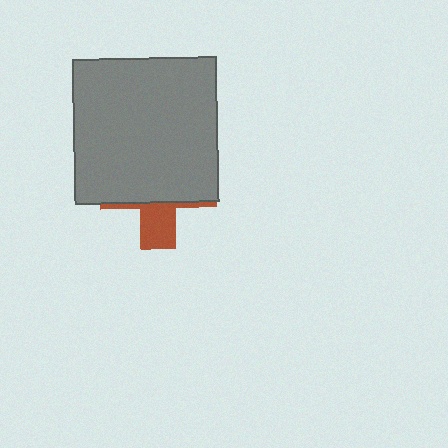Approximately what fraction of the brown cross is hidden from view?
Roughly 70% of the brown cross is hidden behind the gray square.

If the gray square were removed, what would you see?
You would see the complete brown cross.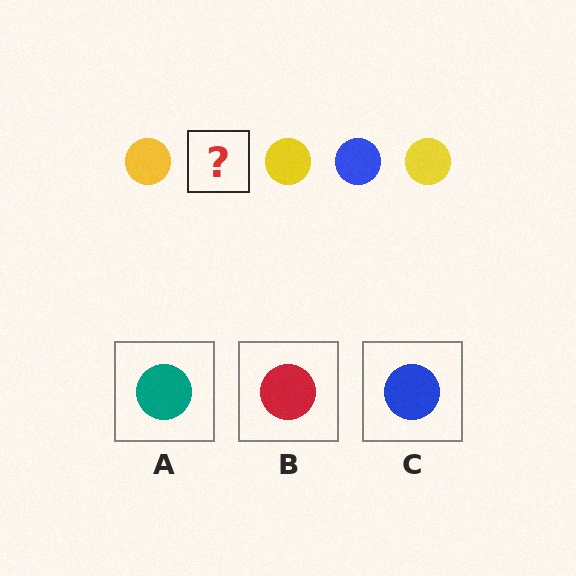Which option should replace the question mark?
Option C.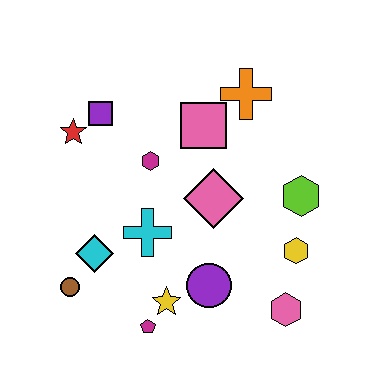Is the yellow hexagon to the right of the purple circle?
Yes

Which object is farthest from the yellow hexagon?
The red star is farthest from the yellow hexagon.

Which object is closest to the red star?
The purple square is closest to the red star.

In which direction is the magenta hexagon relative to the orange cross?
The magenta hexagon is to the left of the orange cross.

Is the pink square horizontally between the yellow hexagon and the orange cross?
No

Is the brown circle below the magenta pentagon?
No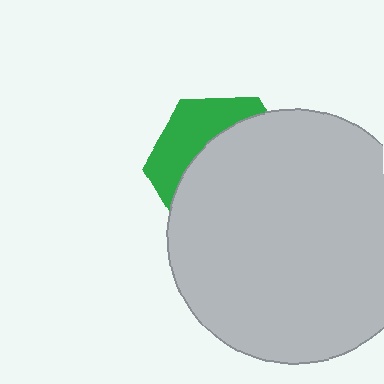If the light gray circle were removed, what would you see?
You would see the complete green hexagon.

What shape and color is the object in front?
The object in front is a light gray circle.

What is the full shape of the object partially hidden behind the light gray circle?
The partially hidden object is a green hexagon.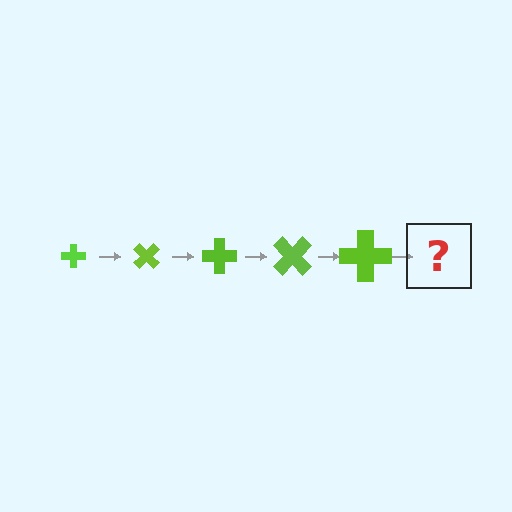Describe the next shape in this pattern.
It should be a cross, larger than the previous one and rotated 225 degrees from the start.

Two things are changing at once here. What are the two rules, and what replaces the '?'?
The two rules are that the cross grows larger each step and it rotates 45 degrees each step. The '?' should be a cross, larger than the previous one and rotated 225 degrees from the start.